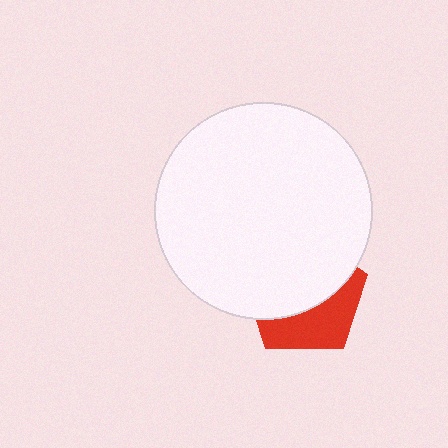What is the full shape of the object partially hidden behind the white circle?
The partially hidden object is a red pentagon.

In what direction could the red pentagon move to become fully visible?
The red pentagon could move down. That would shift it out from behind the white circle entirely.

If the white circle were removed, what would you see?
You would see the complete red pentagon.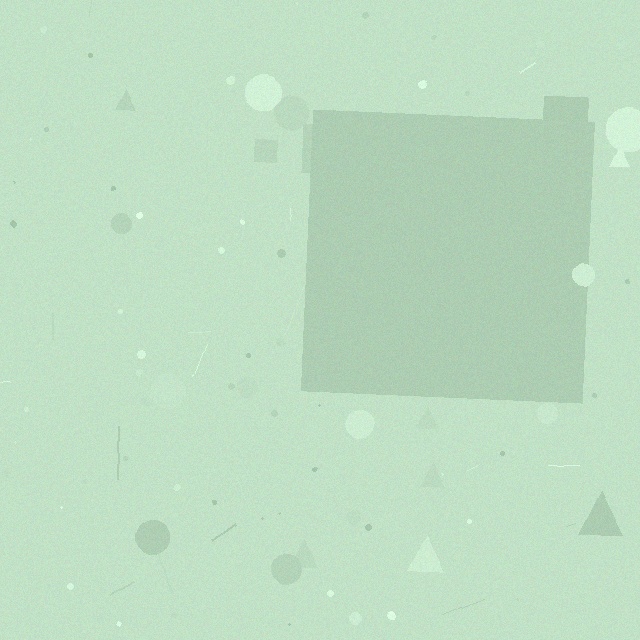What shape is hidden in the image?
A square is hidden in the image.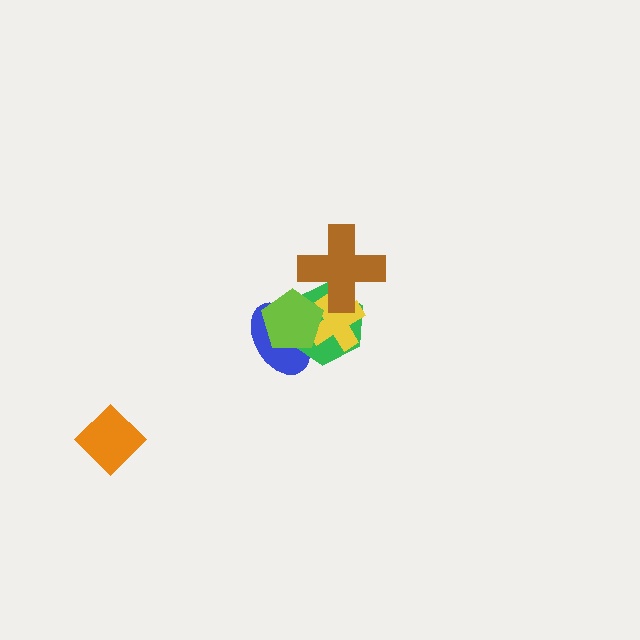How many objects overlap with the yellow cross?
4 objects overlap with the yellow cross.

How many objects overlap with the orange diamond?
0 objects overlap with the orange diamond.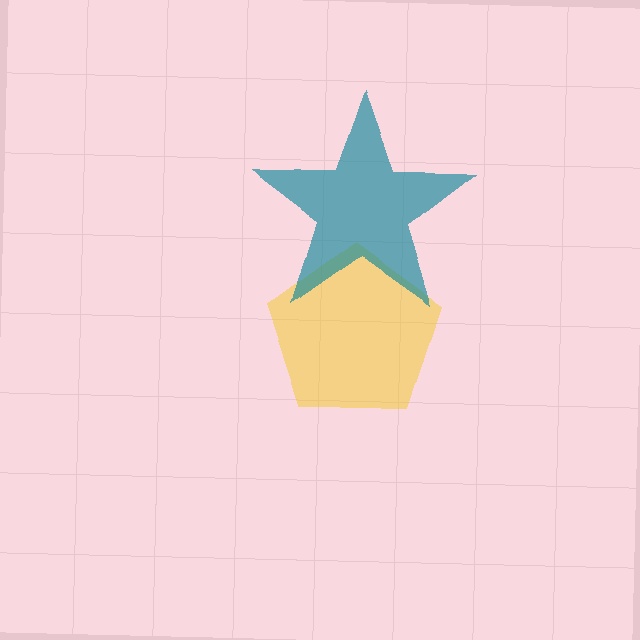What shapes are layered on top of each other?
The layered shapes are: a yellow pentagon, a teal star.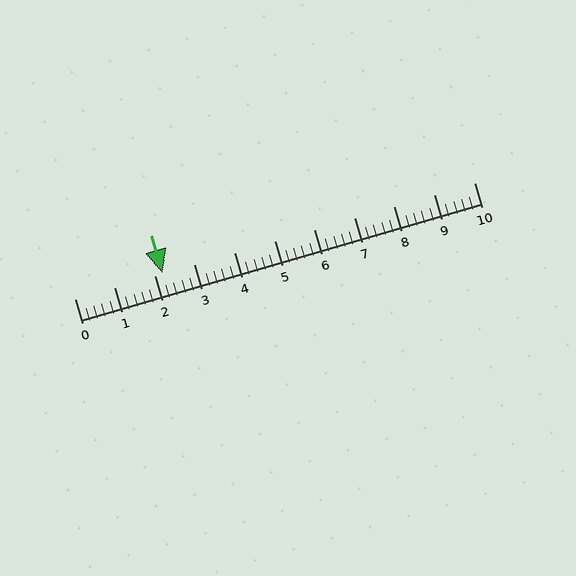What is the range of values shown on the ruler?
The ruler shows values from 0 to 10.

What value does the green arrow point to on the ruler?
The green arrow points to approximately 2.2.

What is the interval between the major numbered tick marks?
The major tick marks are spaced 1 units apart.